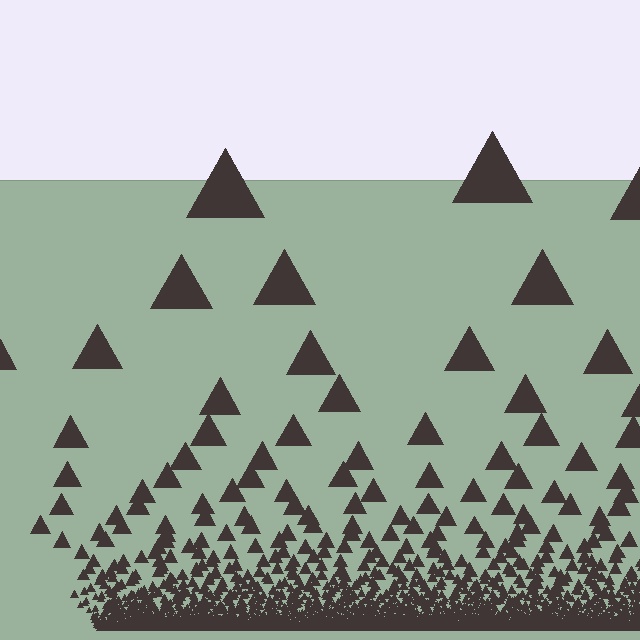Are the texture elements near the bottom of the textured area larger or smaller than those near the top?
Smaller. The gradient is inverted — elements near the bottom are smaller and denser.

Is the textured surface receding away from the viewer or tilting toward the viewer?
The surface appears to tilt toward the viewer. Texture elements get larger and sparser toward the top.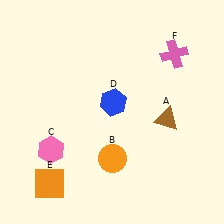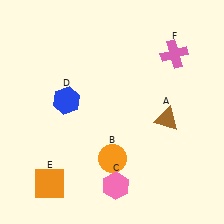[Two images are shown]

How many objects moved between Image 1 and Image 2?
2 objects moved between the two images.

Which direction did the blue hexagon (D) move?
The blue hexagon (D) moved left.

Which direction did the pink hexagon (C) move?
The pink hexagon (C) moved right.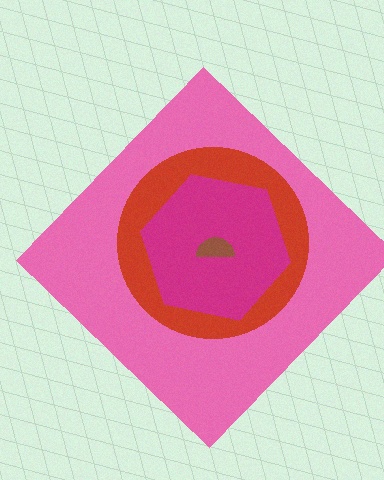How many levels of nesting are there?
4.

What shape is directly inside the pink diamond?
The red circle.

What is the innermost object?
The brown semicircle.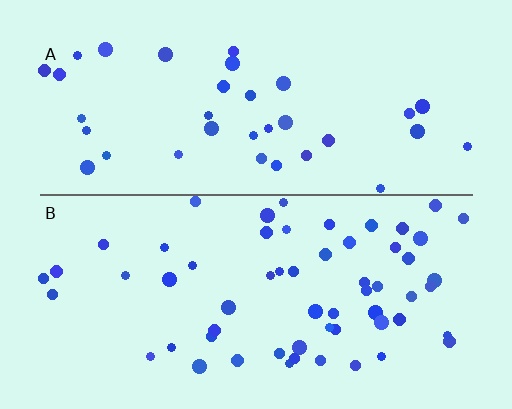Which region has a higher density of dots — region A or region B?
B (the bottom).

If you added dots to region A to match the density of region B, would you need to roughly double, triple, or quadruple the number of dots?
Approximately double.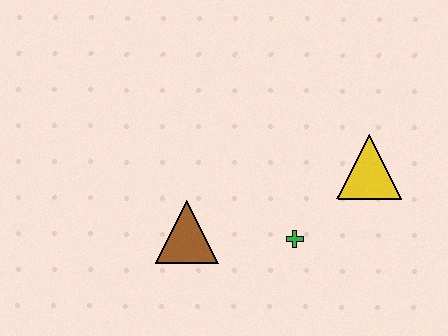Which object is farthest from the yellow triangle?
The brown triangle is farthest from the yellow triangle.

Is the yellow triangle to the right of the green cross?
Yes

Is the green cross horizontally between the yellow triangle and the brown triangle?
Yes